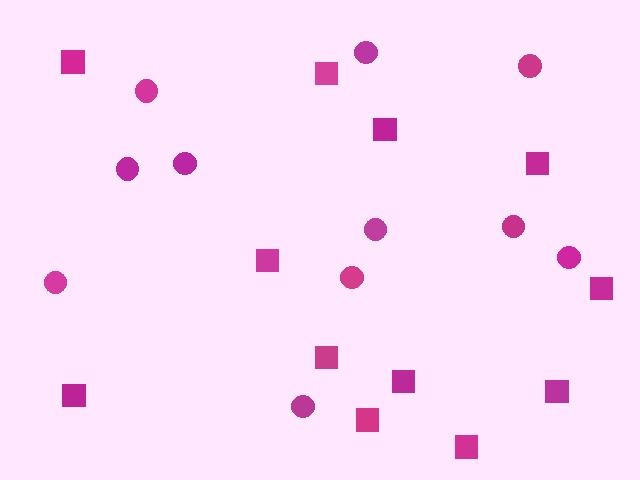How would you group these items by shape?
There are 2 groups: one group of squares (12) and one group of circles (11).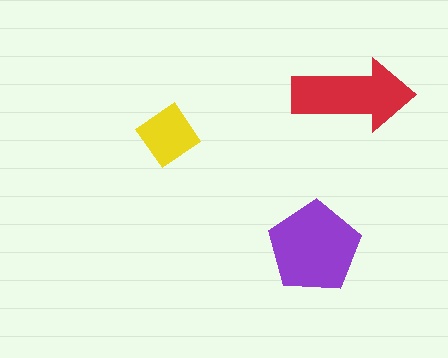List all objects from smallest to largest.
The yellow diamond, the red arrow, the purple pentagon.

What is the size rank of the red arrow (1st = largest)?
2nd.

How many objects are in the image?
There are 3 objects in the image.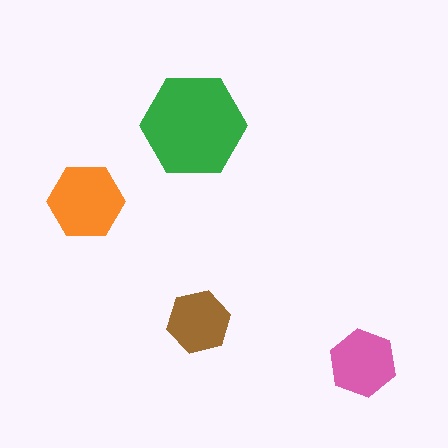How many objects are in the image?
There are 4 objects in the image.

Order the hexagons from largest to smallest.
the green one, the orange one, the pink one, the brown one.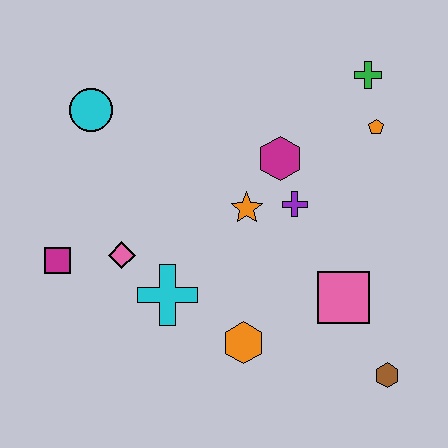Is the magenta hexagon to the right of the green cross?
No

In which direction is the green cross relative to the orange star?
The green cross is above the orange star.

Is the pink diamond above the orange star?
No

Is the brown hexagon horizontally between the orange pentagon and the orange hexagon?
No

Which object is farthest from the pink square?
The cyan circle is farthest from the pink square.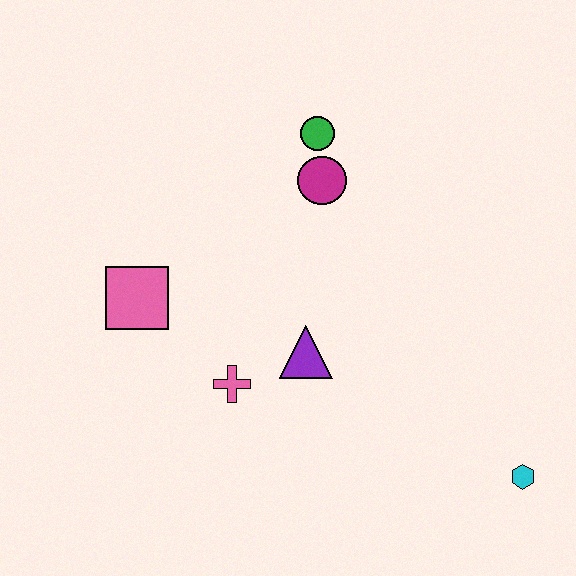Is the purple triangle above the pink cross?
Yes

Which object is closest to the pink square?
The pink cross is closest to the pink square.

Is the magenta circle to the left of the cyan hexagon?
Yes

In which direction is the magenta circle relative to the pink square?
The magenta circle is to the right of the pink square.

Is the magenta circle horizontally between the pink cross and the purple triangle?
No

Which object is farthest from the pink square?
The cyan hexagon is farthest from the pink square.